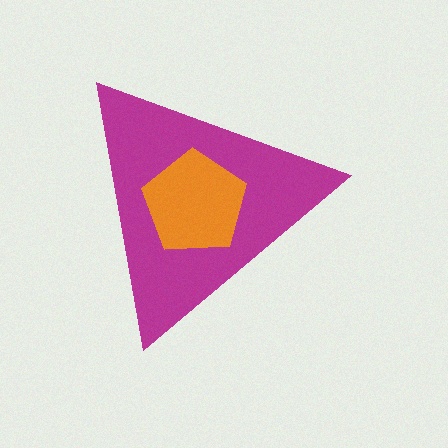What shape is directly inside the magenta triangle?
The orange pentagon.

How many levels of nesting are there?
2.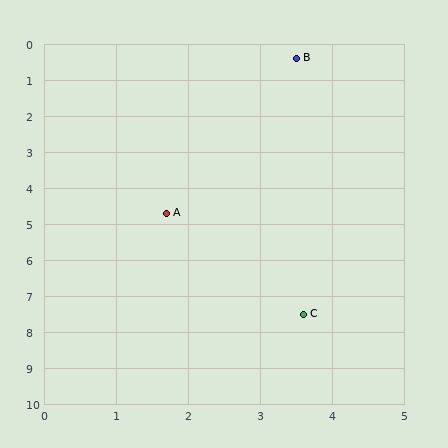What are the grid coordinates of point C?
Point C is at approximately (3.6, 7.5).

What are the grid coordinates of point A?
Point A is at approximately (1.7, 4.7).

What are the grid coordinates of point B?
Point B is at approximately (3.5, 0.4).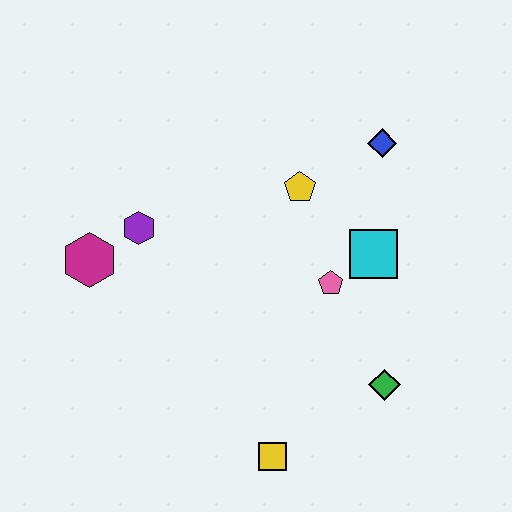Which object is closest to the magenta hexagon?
The purple hexagon is closest to the magenta hexagon.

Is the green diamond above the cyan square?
No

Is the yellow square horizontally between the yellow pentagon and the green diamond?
No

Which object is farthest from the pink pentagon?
The magenta hexagon is farthest from the pink pentagon.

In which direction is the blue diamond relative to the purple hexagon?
The blue diamond is to the right of the purple hexagon.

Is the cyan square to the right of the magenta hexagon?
Yes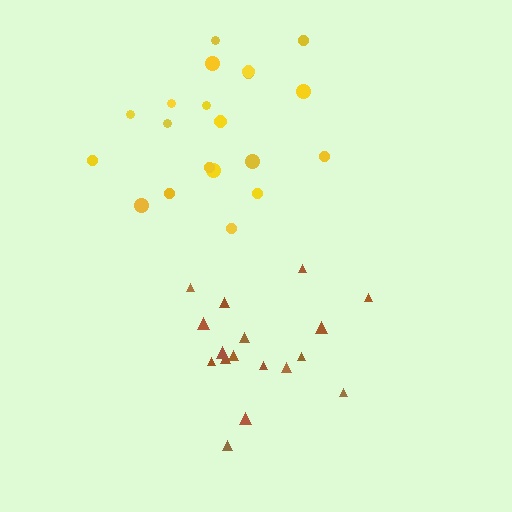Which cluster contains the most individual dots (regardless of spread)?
Yellow (20).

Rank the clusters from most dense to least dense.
brown, yellow.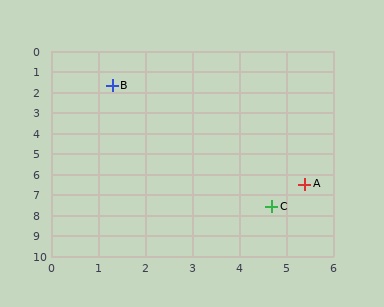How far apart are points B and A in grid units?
Points B and A are about 6.3 grid units apart.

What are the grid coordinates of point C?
Point C is at approximately (4.7, 7.6).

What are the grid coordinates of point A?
Point A is at approximately (5.4, 6.5).